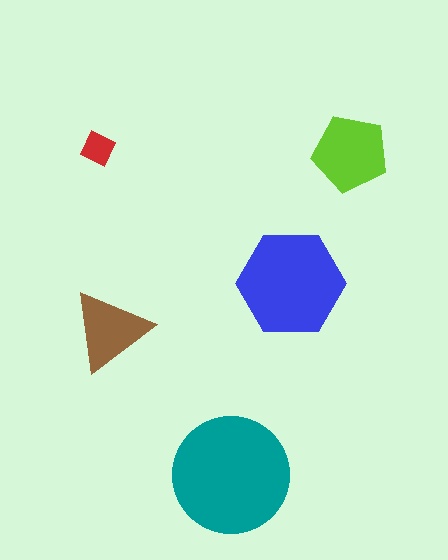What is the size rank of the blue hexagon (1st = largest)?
2nd.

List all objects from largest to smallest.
The teal circle, the blue hexagon, the lime pentagon, the brown triangle, the red diamond.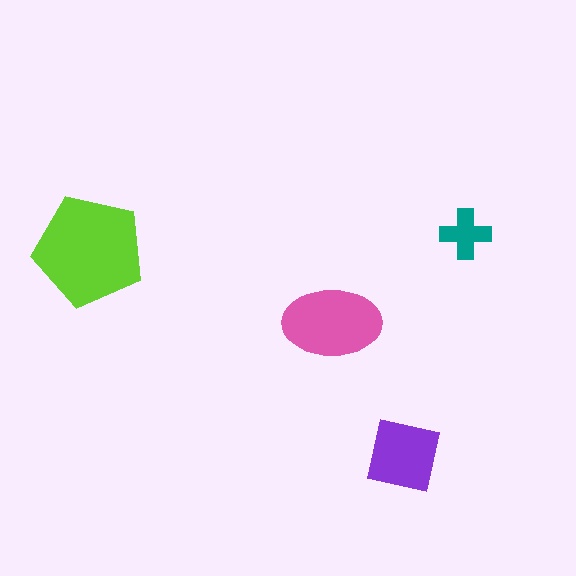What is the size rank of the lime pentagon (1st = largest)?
1st.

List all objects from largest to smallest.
The lime pentagon, the pink ellipse, the purple square, the teal cross.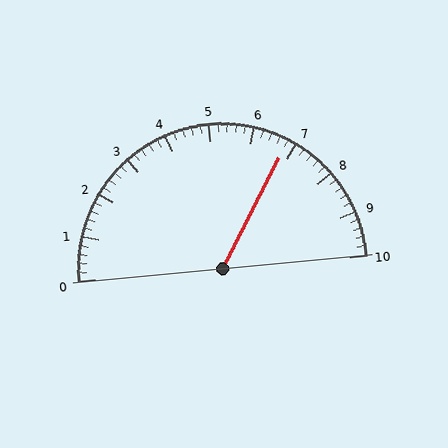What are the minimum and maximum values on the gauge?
The gauge ranges from 0 to 10.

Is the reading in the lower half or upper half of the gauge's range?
The reading is in the upper half of the range (0 to 10).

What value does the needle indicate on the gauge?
The needle indicates approximately 6.8.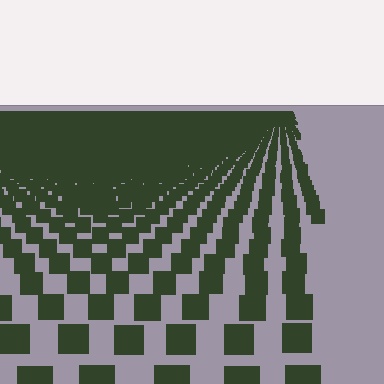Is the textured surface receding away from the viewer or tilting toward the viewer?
The surface is receding away from the viewer. Texture elements get smaller and denser toward the top.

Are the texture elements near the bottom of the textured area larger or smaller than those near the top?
Larger. Near the bottom, elements are closer to the viewer and appear at a bigger on-screen size.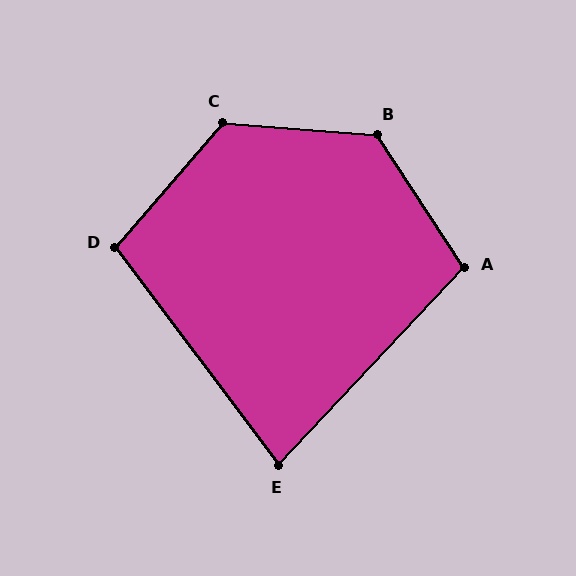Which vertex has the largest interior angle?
B, at approximately 127 degrees.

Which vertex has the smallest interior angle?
E, at approximately 80 degrees.